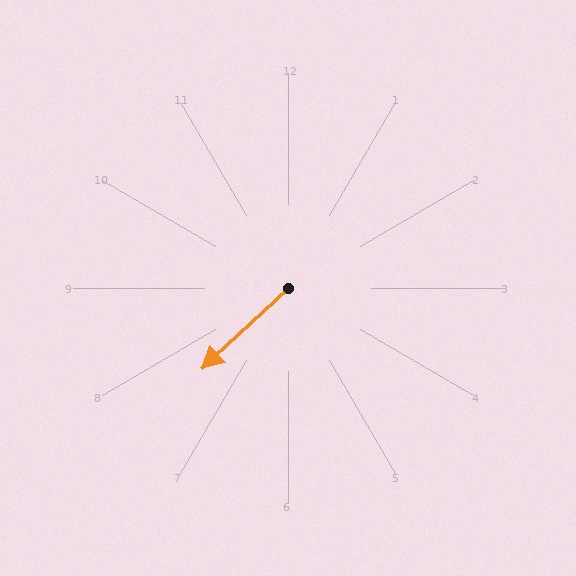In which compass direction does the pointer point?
Southwest.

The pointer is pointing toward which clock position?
Roughly 8 o'clock.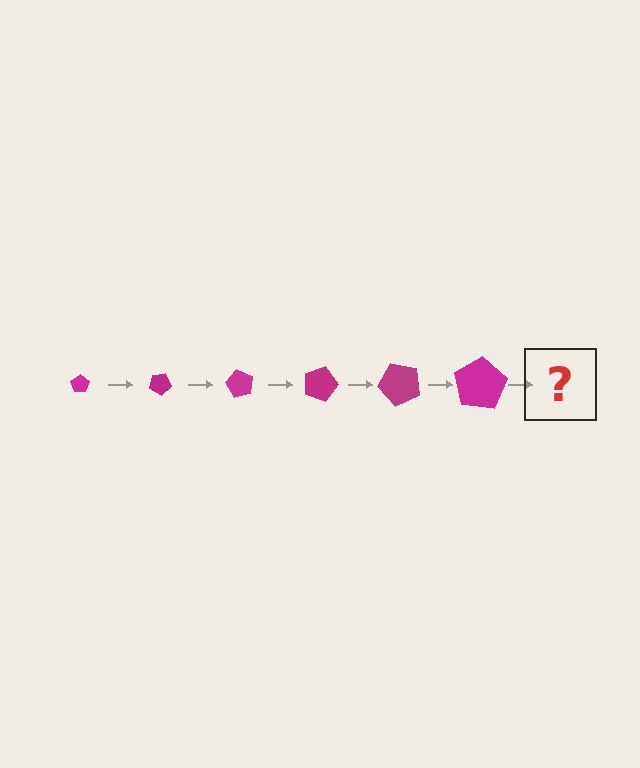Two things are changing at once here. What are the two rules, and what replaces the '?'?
The two rules are that the pentagon grows larger each step and it rotates 30 degrees each step. The '?' should be a pentagon, larger than the previous one and rotated 180 degrees from the start.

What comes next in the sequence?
The next element should be a pentagon, larger than the previous one and rotated 180 degrees from the start.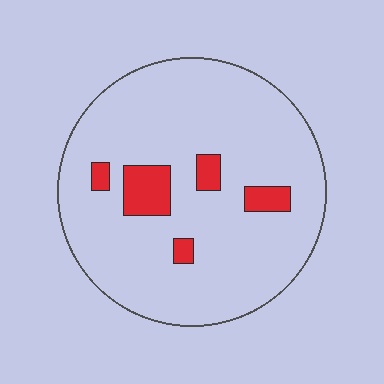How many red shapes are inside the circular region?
5.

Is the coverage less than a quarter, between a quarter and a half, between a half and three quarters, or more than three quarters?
Less than a quarter.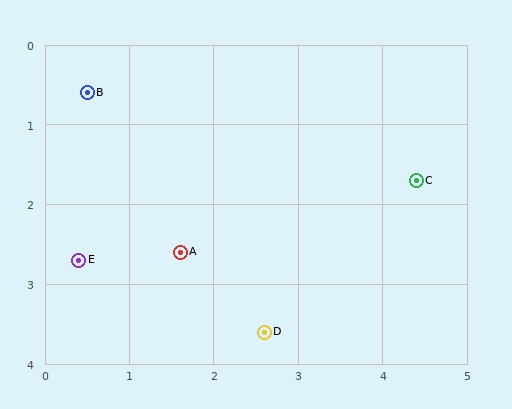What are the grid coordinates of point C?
Point C is at approximately (4.4, 1.7).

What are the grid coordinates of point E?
Point E is at approximately (0.4, 2.7).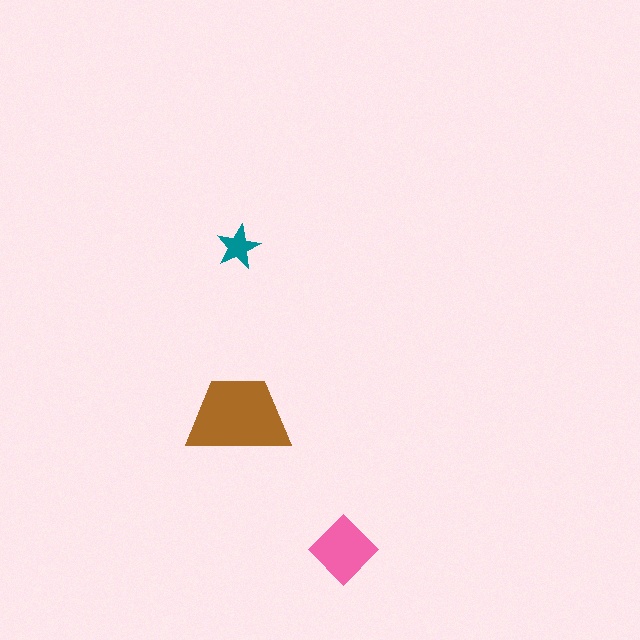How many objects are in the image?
There are 3 objects in the image.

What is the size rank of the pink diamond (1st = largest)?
2nd.